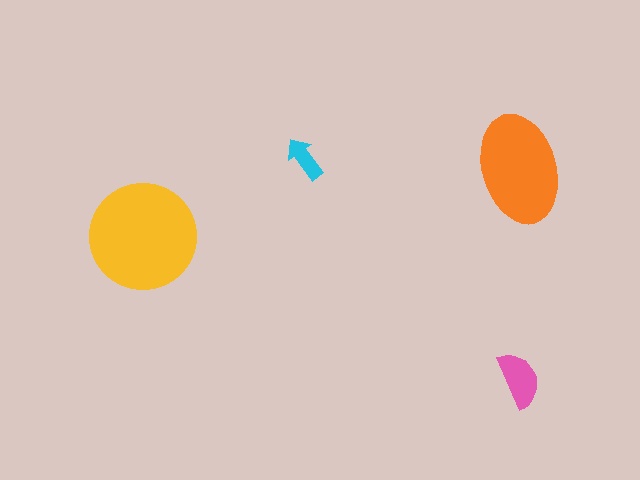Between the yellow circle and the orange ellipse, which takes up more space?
The yellow circle.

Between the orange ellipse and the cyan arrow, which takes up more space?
The orange ellipse.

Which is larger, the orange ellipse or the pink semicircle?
The orange ellipse.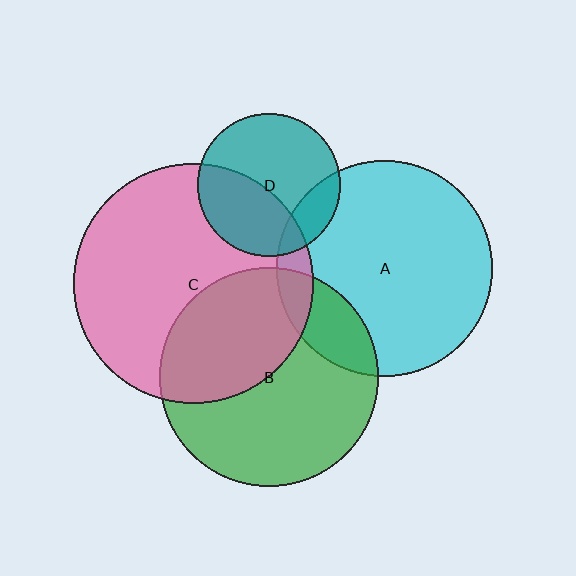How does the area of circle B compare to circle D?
Approximately 2.4 times.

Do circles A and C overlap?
Yes.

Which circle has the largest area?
Circle C (pink).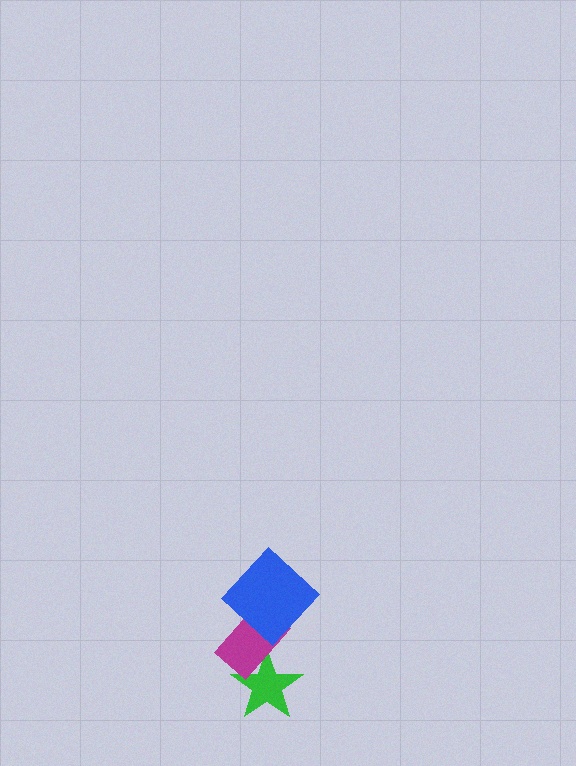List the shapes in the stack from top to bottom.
From top to bottom: the blue diamond, the magenta rectangle, the green star.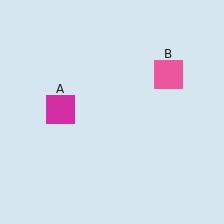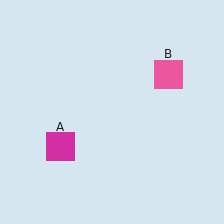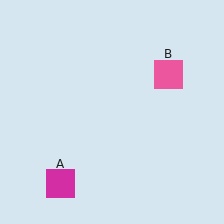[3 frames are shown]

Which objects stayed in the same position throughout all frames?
Pink square (object B) remained stationary.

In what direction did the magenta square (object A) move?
The magenta square (object A) moved down.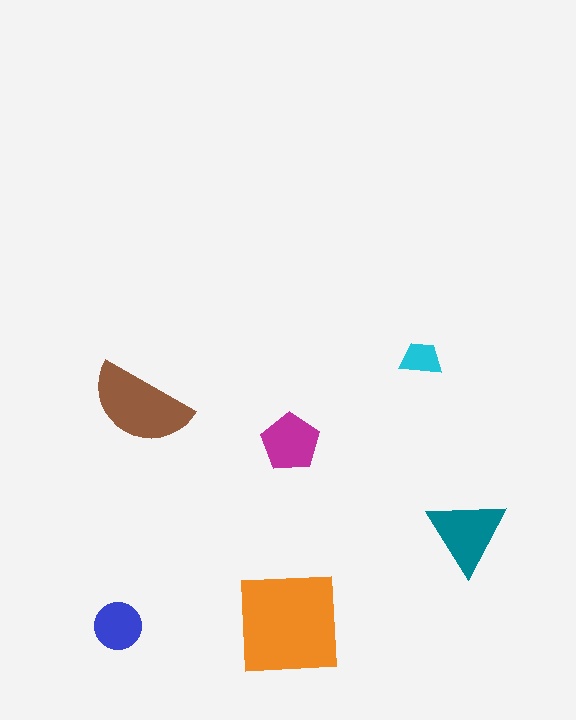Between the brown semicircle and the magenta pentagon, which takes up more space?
The brown semicircle.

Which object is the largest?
The orange square.